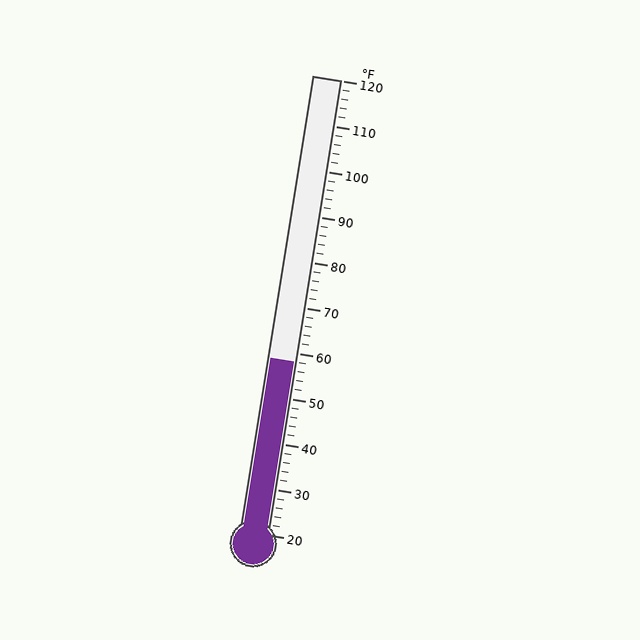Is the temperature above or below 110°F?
The temperature is below 110°F.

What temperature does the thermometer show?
The thermometer shows approximately 58°F.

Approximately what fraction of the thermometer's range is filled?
The thermometer is filled to approximately 40% of its range.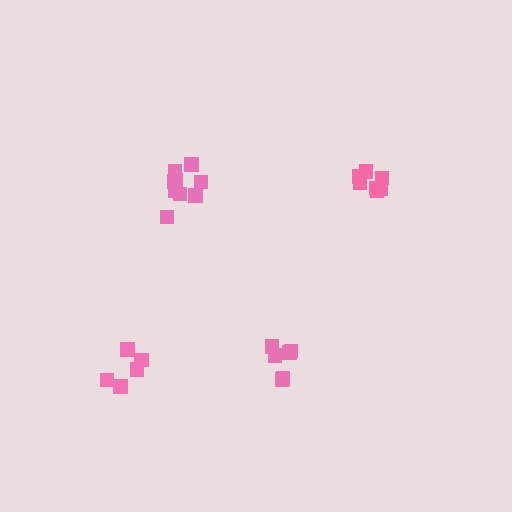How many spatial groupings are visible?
There are 4 spatial groupings.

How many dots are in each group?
Group 1: 6 dots, Group 2: 11 dots, Group 3: 7 dots, Group 4: 6 dots (30 total).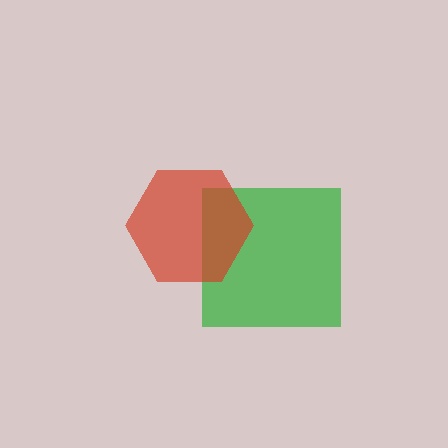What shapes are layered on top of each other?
The layered shapes are: a green square, a red hexagon.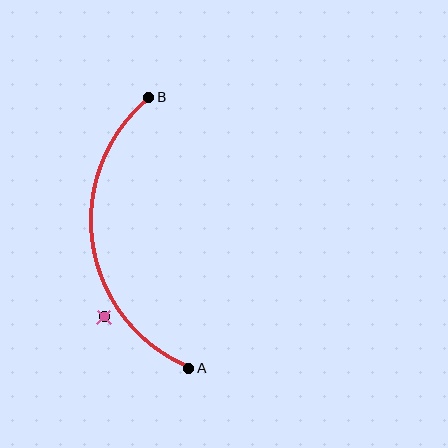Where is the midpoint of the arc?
The arc midpoint is the point on the curve farthest from the straight line joining A and B. It sits to the left of that line.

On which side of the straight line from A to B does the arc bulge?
The arc bulges to the left of the straight line connecting A and B.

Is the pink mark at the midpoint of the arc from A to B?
No — the pink mark does not lie on the arc at all. It sits slightly outside the curve.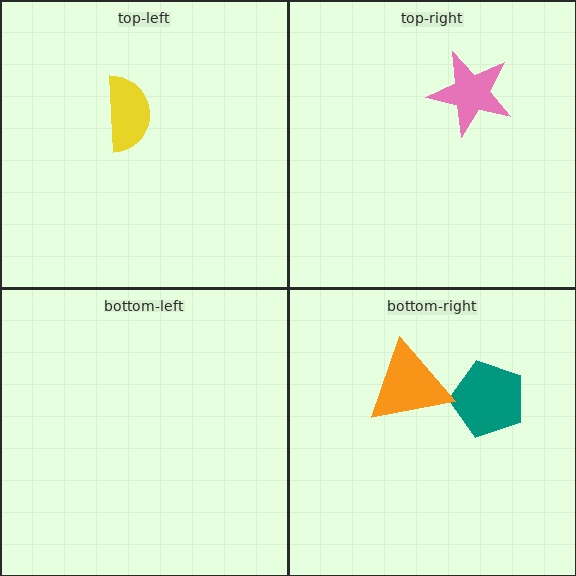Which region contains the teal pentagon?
The bottom-right region.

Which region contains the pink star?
The top-right region.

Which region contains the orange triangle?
The bottom-right region.